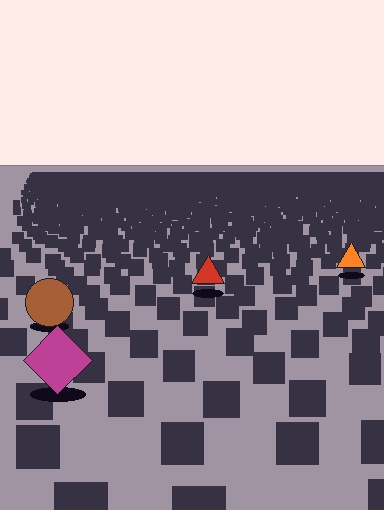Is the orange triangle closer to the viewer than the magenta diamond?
No. The magenta diamond is closer — you can tell from the texture gradient: the ground texture is coarser near it.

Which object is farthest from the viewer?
The orange triangle is farthest from the viewer. It appears smaller and the ground texture around it is denser.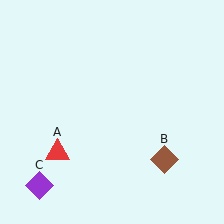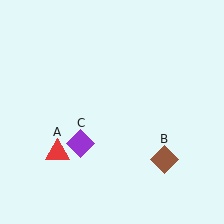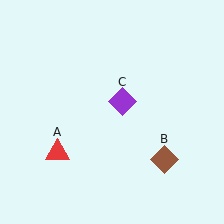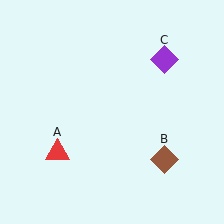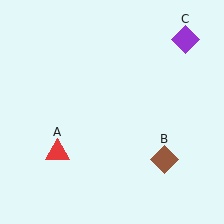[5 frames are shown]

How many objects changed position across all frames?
1 object changed position: purple diamond (object C).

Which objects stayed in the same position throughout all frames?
Red triangle (object A) and brown diamond (object B) remained stationary.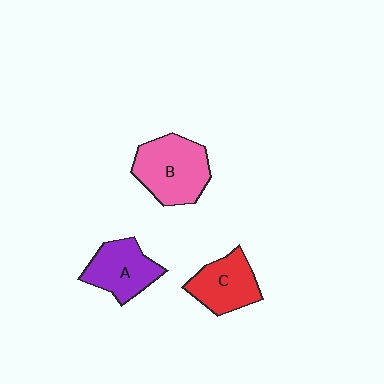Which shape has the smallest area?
Shape C (red).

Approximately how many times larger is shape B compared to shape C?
Approximately 1.3 times.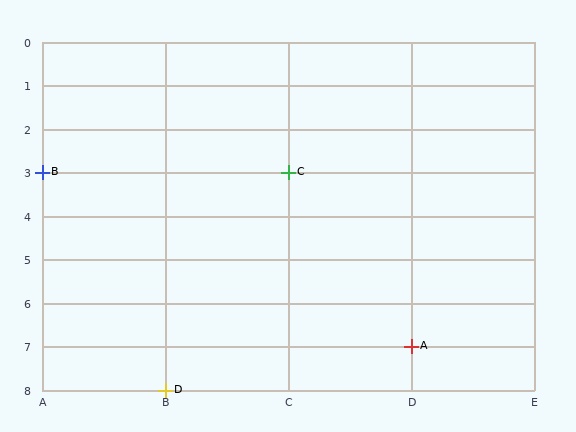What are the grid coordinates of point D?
Point D is at grid coordinates (B, 8).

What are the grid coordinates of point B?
Point B is at grid coordinates (A, 3).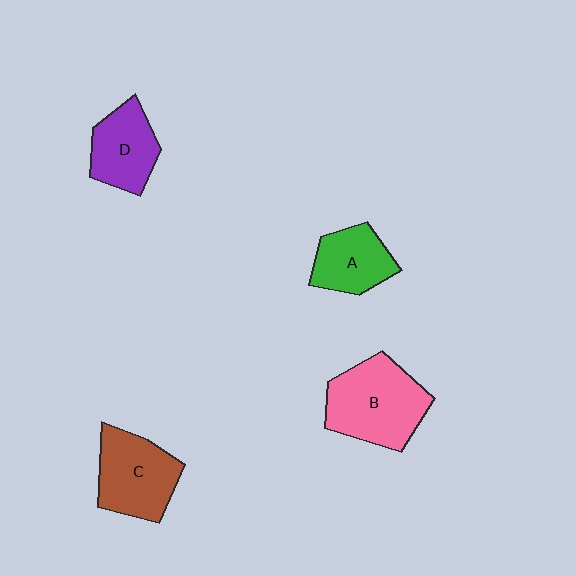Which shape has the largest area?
Shape B (pink).